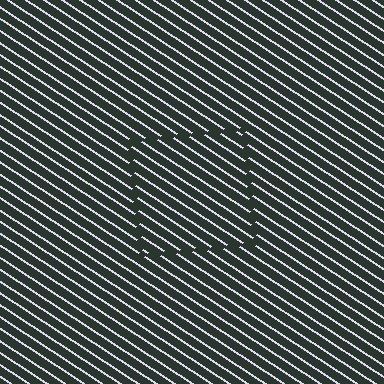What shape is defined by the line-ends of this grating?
An illusory square. The interior of the shape contains the same grating, shifted by half a period — the contour is defined by the phase discontinuity where line-ends from the inner and outer gratings abut.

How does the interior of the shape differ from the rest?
The interior of the shape contains the same grating, shifted by half a period — the contour is defined by the phase discontinuity where line-ends from the inner and outer gratings abut.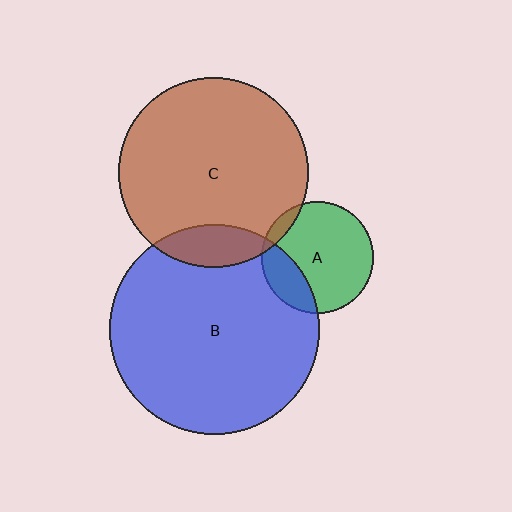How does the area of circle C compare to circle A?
Approximately 2.9 times.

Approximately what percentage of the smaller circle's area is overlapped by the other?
Approximately 25%.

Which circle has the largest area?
Circle B (blue).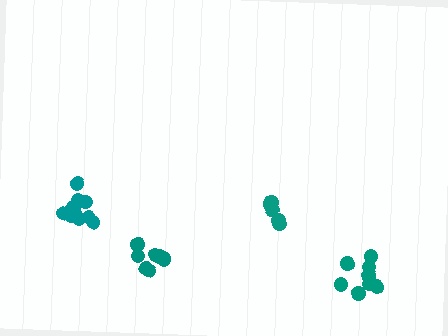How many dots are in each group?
Group 1: 8 dots, Group 2: 12 dots, Group 3: 10 dots, Group 4: 6 dots (36 total).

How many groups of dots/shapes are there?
There are 4 groups.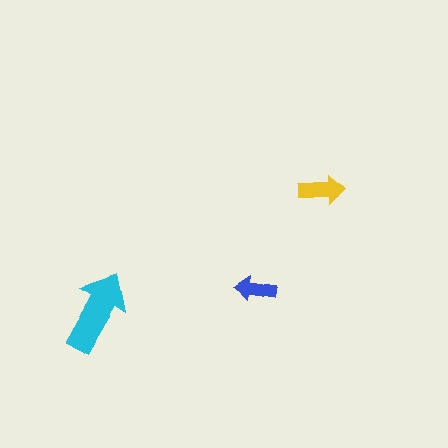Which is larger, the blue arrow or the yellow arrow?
The yellow one.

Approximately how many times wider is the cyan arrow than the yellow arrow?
About 2 times wider.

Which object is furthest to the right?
The yellow arrow is rightmost.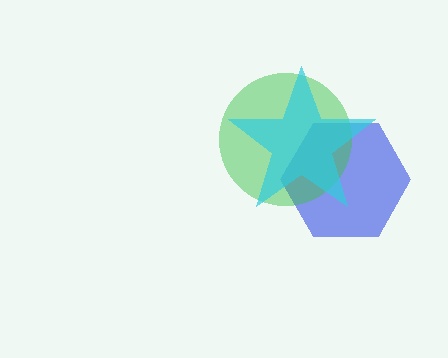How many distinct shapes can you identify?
There are 3 distinct shapes: a blue hexagon, a green circle, a cyan star.